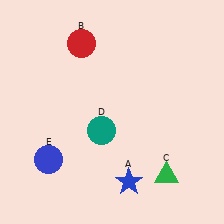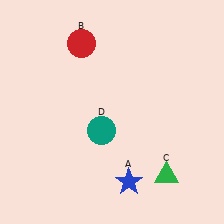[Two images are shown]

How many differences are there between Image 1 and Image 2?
There is 1 difference between the two images.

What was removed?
The blue circle (E) was removed in Image 2.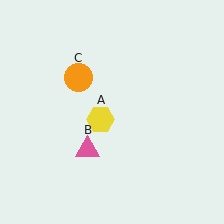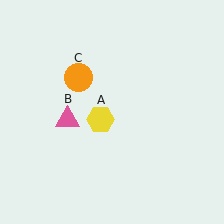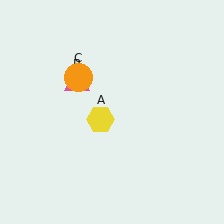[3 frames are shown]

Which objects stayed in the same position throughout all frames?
Yellow hexagon (object A) and orange circle (object C) remained stationary.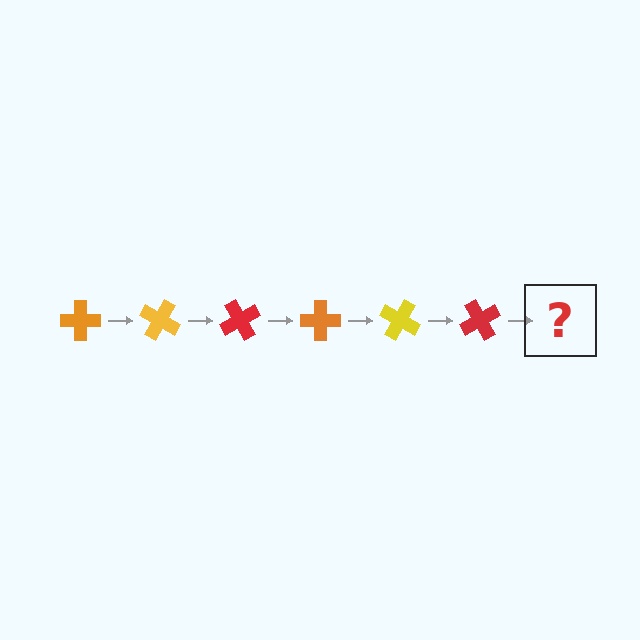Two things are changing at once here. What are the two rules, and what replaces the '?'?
The two rules are that it rotates 30 degrees each step and the color cycles through orange, yellow, and red. The '?' should be an orange cross, rotated 180 degrees from the start.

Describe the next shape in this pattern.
It should be an orange cross, rotated 180 degrees from the start.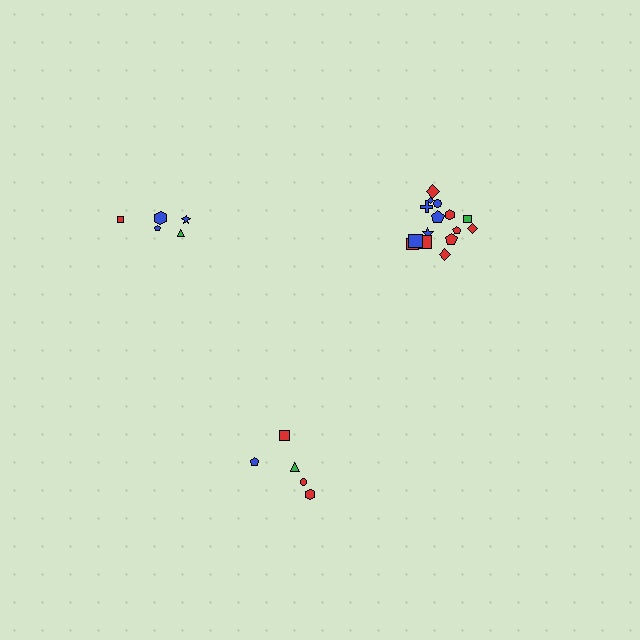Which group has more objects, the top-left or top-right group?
The top-right group.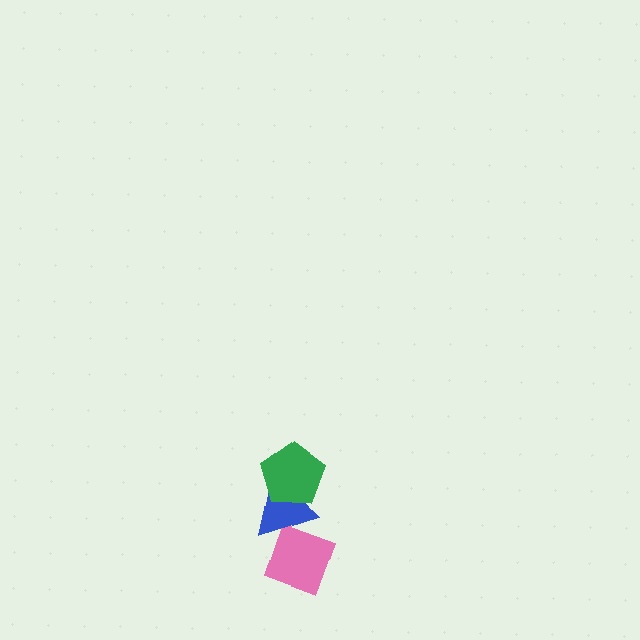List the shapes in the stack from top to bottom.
From top to bottom: the green pentagon, the blue triangle, the pink diamond.